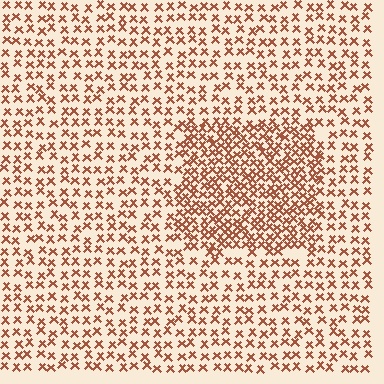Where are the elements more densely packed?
The elements are more densely packed inside the rectangle boundary.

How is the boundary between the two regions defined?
The boundary is defined by a change in element density (approximately 2.0x ratio). All elements are the same color, size, and shape.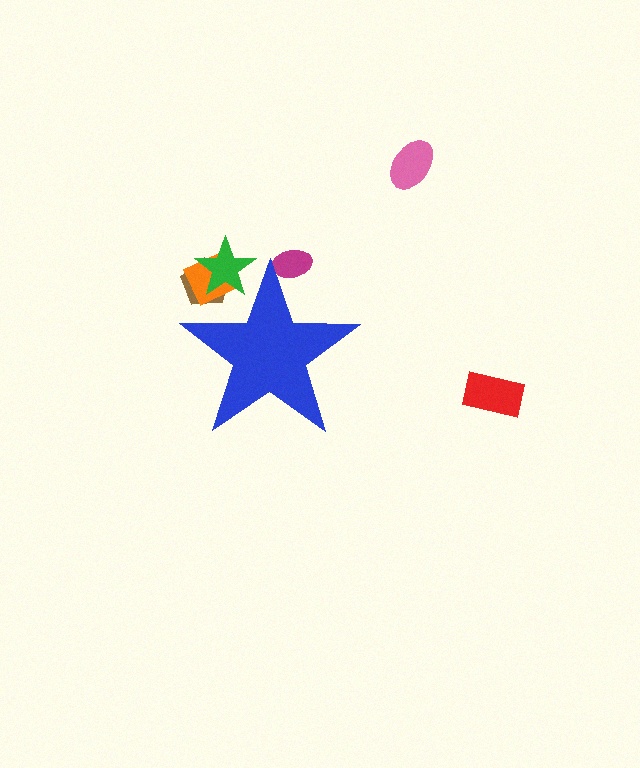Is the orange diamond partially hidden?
Yes, the orange diamond is partially hidden behind the blue star.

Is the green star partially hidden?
Yes, the green star is partially hidden behind the blue star.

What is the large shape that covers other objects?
A blue star.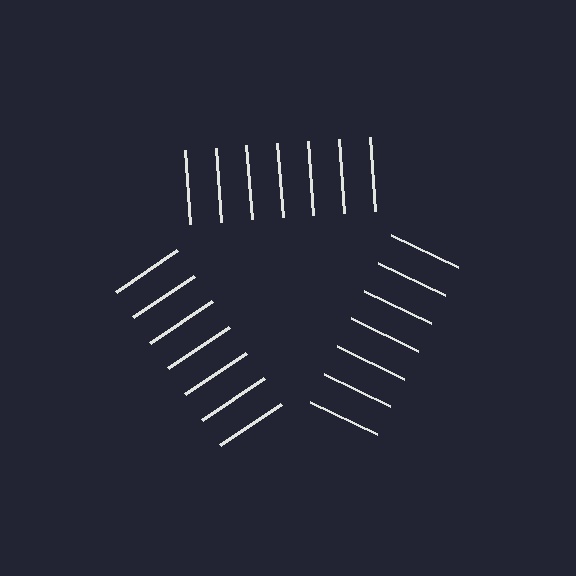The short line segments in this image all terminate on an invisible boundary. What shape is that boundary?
An illusory triangle — the line segments terminate on its edges but no continuous stroke is drawn.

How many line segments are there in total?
21 — 7 along each of the 3 edges.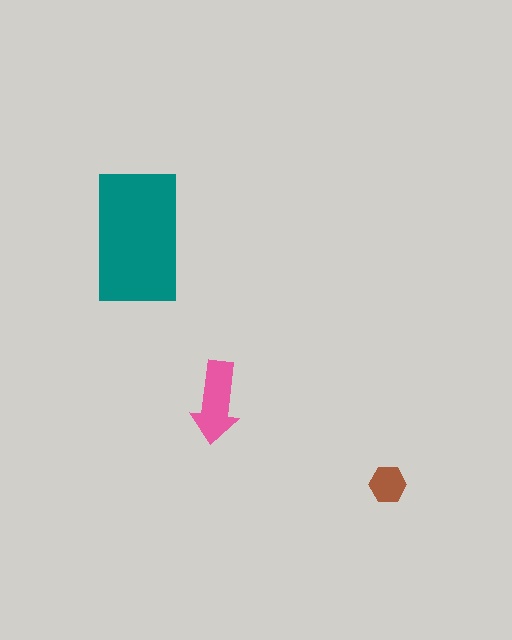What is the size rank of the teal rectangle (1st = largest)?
1st.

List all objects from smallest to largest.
The brown hexagon, the pink arrow, the teal rectangle.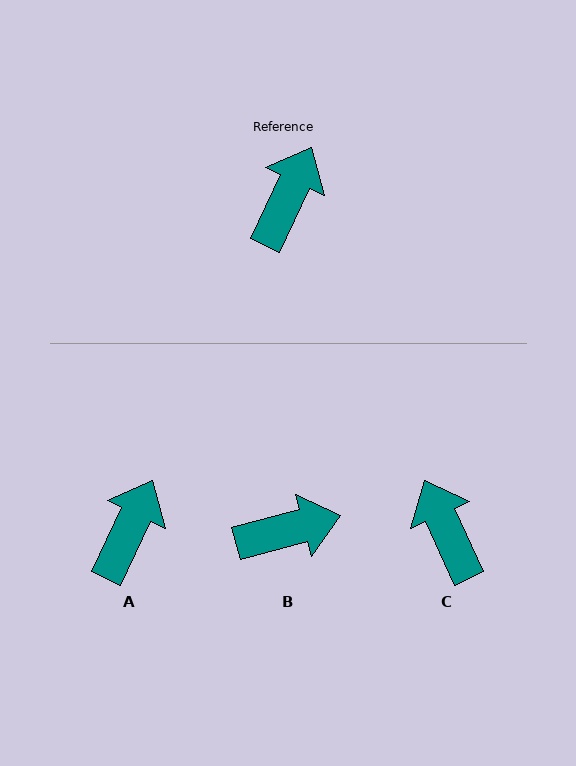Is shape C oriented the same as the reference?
No, it is off by about 50 degrees.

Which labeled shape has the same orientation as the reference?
A.